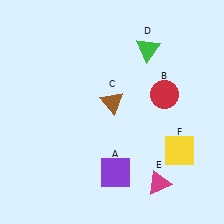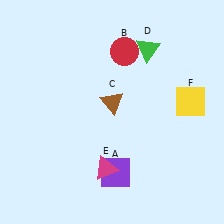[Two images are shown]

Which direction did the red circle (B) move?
The red circle (B) moved up.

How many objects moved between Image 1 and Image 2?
3 objects moved between the two images.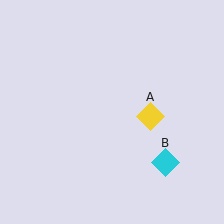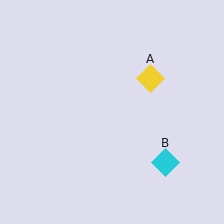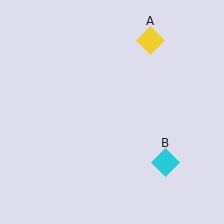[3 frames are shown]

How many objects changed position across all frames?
1 object changed position: yellow diamond (object A).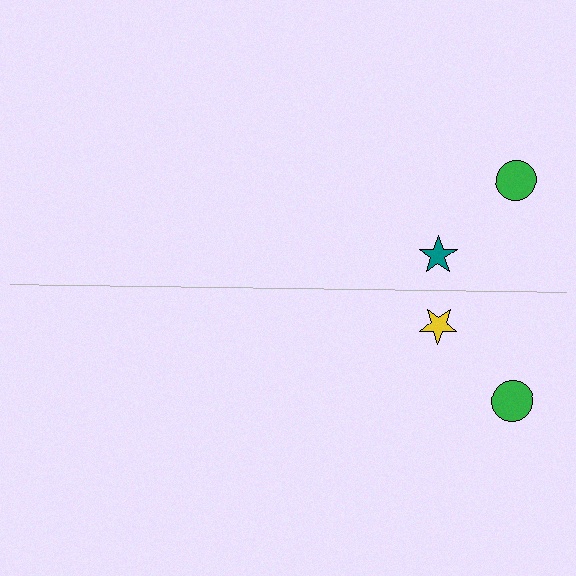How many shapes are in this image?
There are 4 shapes in this image.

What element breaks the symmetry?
The yellow star on the bottom side breaks the symmetry — its mirror counterpart is teal.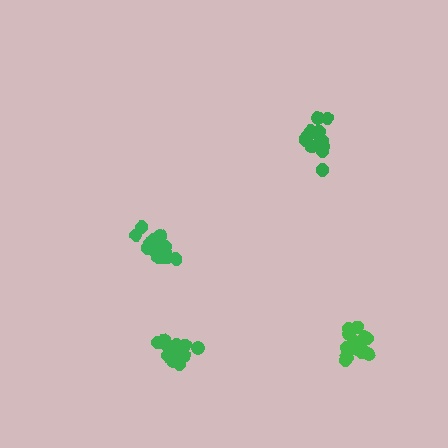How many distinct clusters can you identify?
There are 4 distinct clusters.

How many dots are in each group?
Group 1: 14 dots, Group 2: 14 dots, Group 3: 16 dots, Group 4: 15 dots (59 total).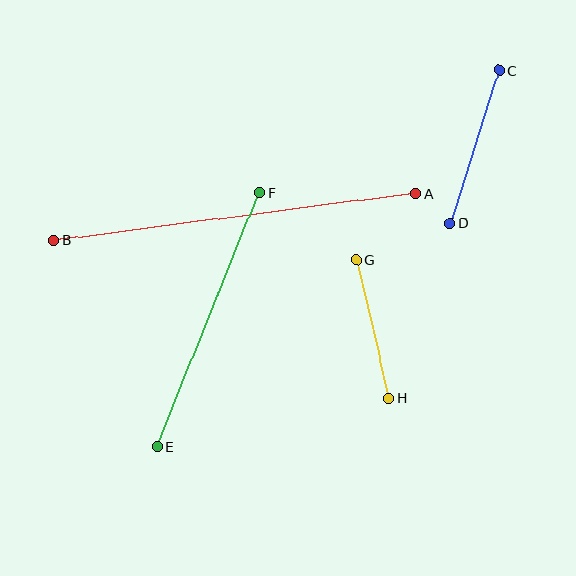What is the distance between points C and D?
The distance is approximately 161 pixels.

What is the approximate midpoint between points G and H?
The midpoint is at approximately (373, 329) pixels.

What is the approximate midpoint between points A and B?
The midpoint is at approximately (235, 217) pixels.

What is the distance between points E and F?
The distance is approximately 274 pixels.